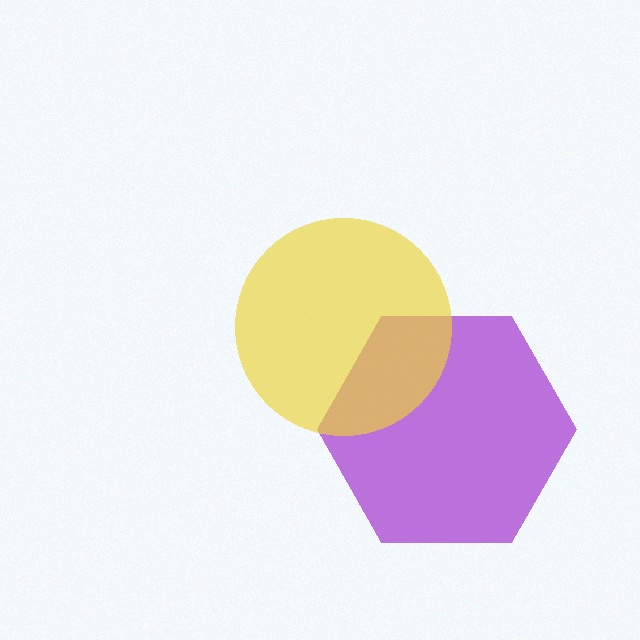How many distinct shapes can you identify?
There are 2 distinct shapes: a purple hexagon, a yellow circle.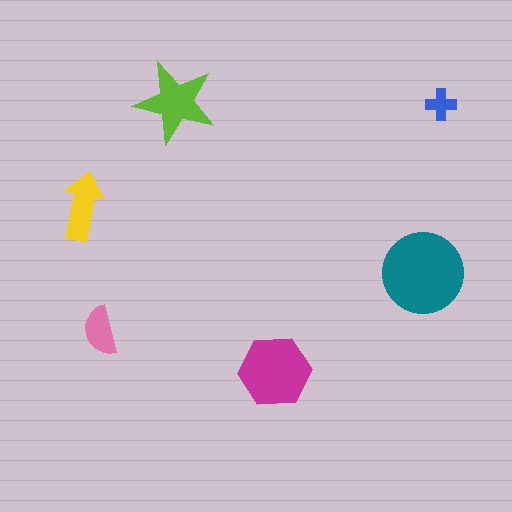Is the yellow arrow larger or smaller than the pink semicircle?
Larger.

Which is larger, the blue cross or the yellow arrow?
The yellow arrow.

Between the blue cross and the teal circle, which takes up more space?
The teal circle.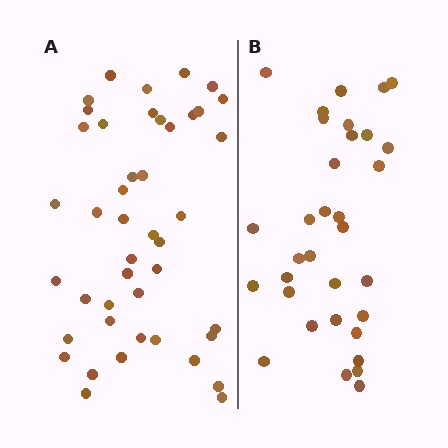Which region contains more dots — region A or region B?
Region A (the left region) has more dots.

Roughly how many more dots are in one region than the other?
Region A has roughly 12 or so more dots than region B.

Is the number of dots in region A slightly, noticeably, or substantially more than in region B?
Region A has noticeably more, but not dramatically so. The ratio is roughly 1.3 to 1.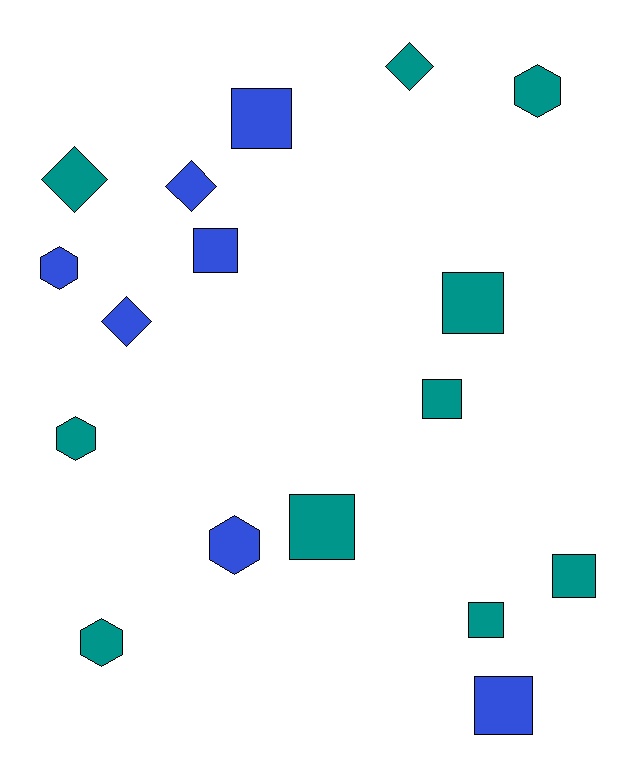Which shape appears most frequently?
Square, with 8 objects.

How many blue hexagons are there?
There are 2 blue hexagons.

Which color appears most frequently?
Teal, with 10 objects.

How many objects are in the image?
There are 17 objects.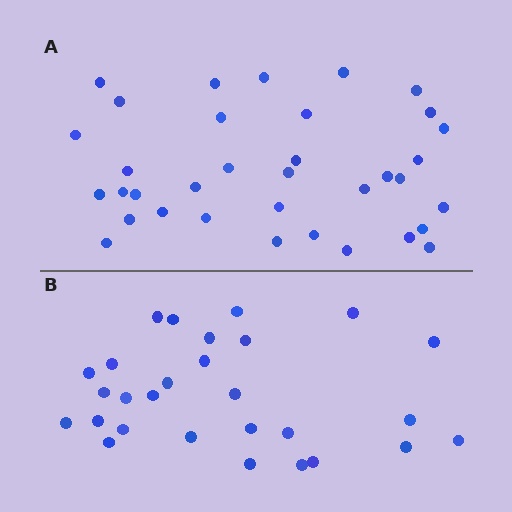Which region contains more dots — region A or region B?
Region A (the top region) has more dots.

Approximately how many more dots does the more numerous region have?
Region A has roughly 8 or so more dots than region B.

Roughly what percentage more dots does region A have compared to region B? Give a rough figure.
About 25% more.